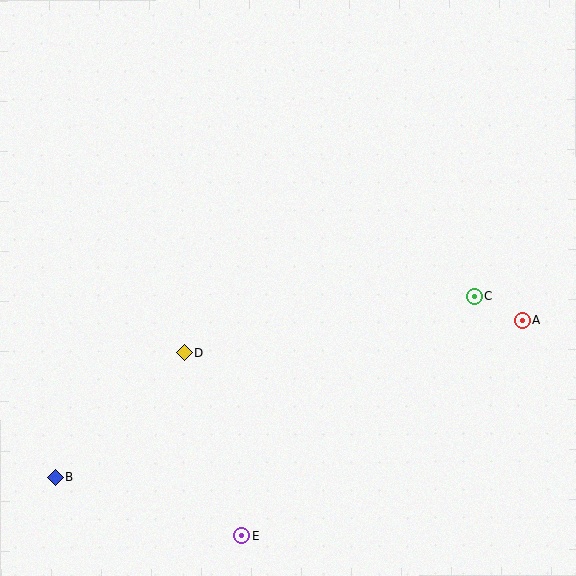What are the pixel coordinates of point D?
Point D is at (185, 353).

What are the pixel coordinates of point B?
Point B is at (55, 477).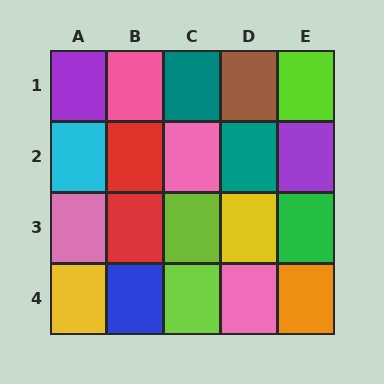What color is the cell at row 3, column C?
Lime.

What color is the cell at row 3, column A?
Pink.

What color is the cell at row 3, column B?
Red.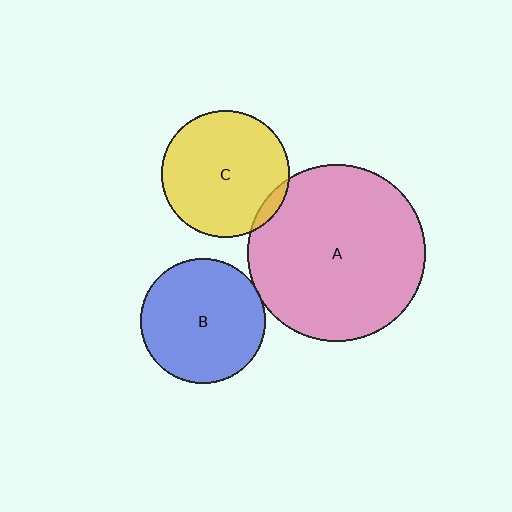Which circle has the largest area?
Circle A (pink).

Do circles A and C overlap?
Yes.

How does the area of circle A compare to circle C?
Approximately 1.9 times.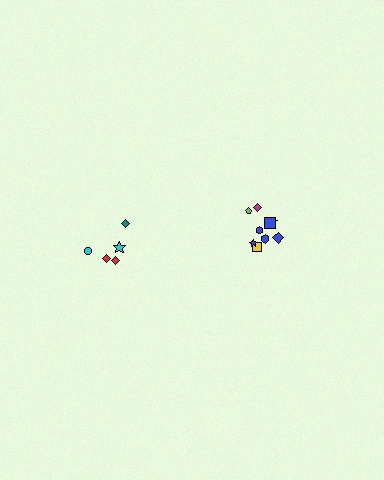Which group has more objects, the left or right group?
The right group.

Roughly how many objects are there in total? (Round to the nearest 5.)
Roughly 15 objects in total.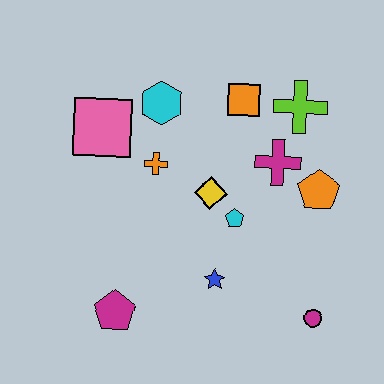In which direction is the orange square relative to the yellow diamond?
The orange square is above the yellow diamond.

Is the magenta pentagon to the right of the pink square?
Yes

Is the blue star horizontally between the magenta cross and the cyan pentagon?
No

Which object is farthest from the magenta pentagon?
The lime cross is farthest from the magenta pentagon.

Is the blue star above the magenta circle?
Yes